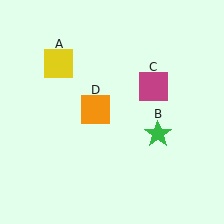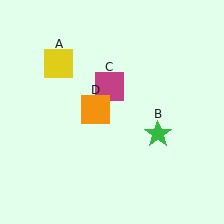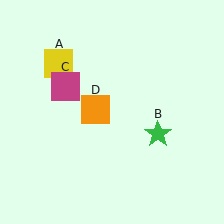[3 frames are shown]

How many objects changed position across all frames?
1 object changed position: magenta square (object C).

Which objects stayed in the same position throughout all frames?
Yellow square (object A) and green star (object B) and orange square (object D) remained stationary.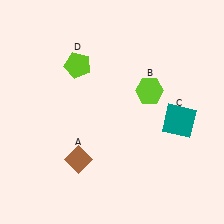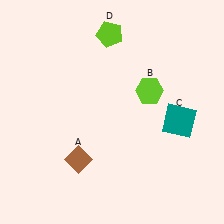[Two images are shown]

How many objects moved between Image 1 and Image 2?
1 object moved between the two images.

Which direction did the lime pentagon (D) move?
The lime pentagon (D) moved right.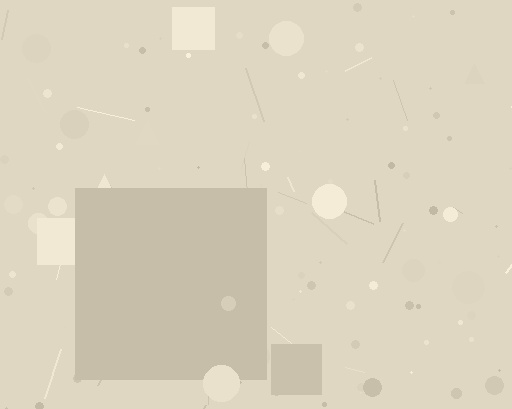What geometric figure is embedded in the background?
A square is embedded in the background.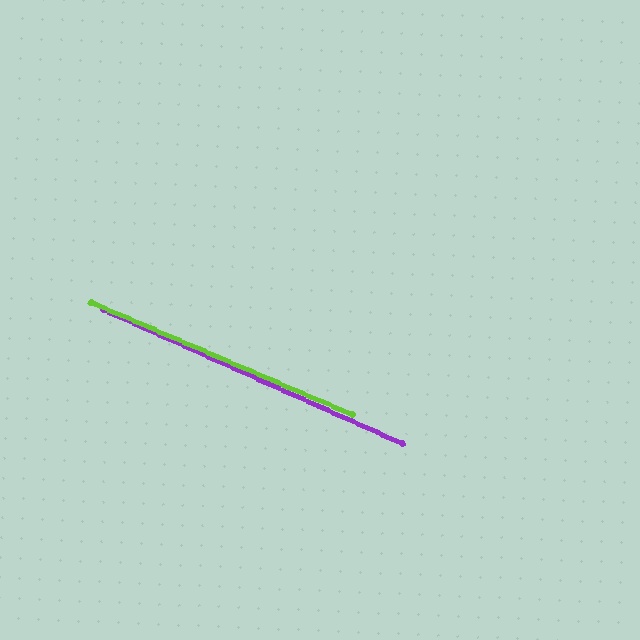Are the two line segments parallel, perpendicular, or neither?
Parallel — their directions differ by only 0.8°.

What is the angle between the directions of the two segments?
Approximately 1 degree.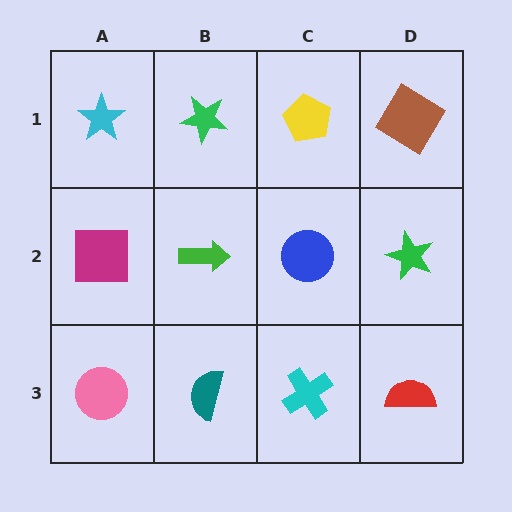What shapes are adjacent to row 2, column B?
A green star (row 1, column B), a teal semicircle (row 3, column B), a magenta square (row 2, column A), a blue circle (row 2, column C).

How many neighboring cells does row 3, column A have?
2.